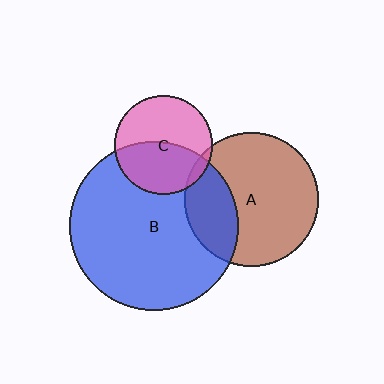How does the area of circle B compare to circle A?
Approximately 1.6 times.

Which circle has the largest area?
Circle B (blue).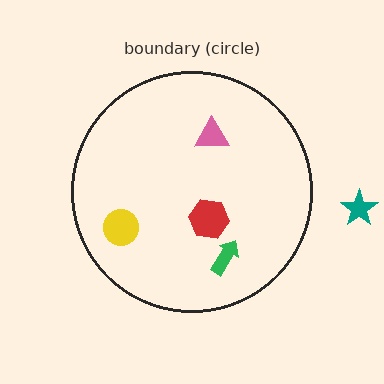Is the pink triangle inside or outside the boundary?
Inside.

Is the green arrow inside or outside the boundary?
Inside.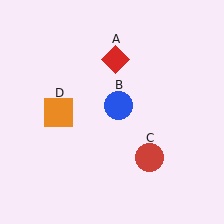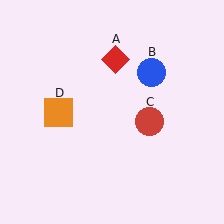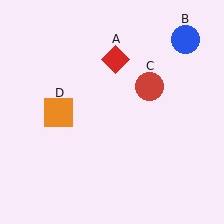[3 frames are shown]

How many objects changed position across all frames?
2 objects changed position: blue circle (object B), red circle (object C).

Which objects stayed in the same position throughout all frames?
Red diamond (object A) and orange square (object D) remained stationary.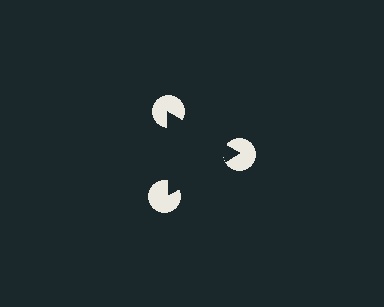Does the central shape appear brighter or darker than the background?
It typically appears slightly darker than the background, even though no actual brightness change is drawn.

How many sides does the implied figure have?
3 sides.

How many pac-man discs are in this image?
There are 3 — one at each vertex of the illusory triangle.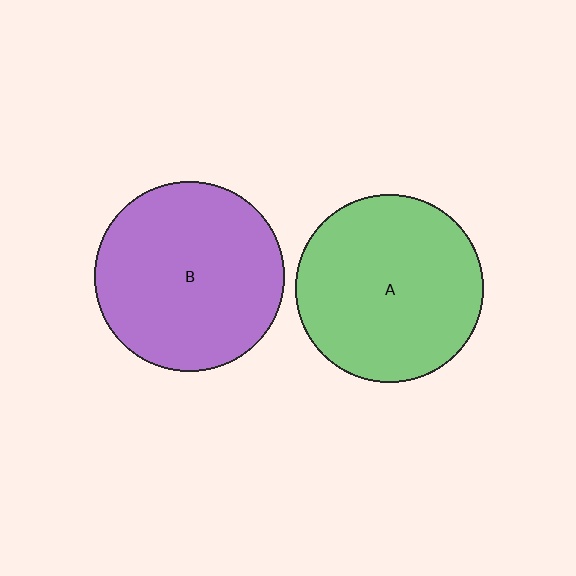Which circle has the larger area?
Circle B (purple).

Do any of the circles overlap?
No, none of the circles overlap.